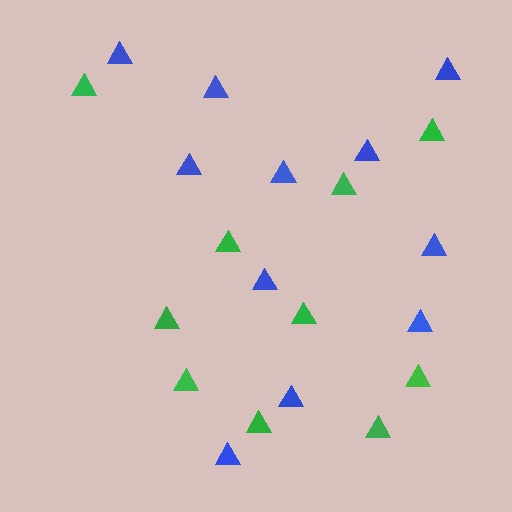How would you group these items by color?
There are 2 groups: one group of blue triangles (11) and one group of green triangles (10).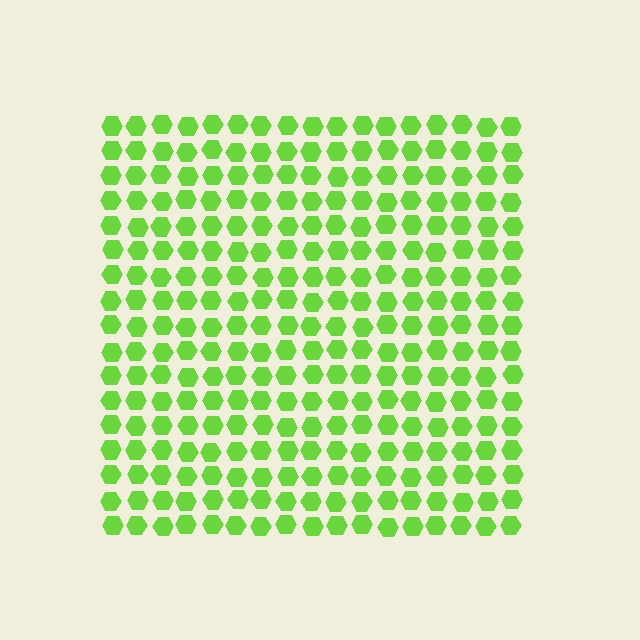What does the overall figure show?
The overall figure shows a square.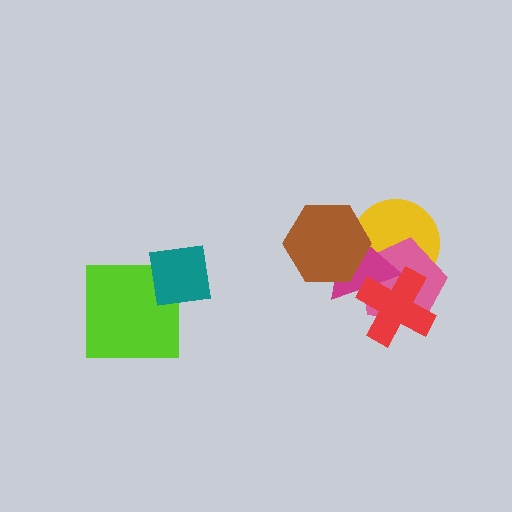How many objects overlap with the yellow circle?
4 objects overlap with the yellow circle.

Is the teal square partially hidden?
No, no other shape covers it.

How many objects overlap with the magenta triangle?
4 objects overlap with the magenta triangle.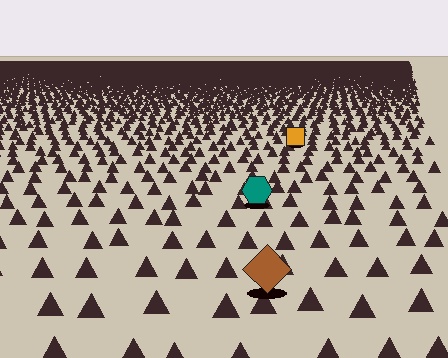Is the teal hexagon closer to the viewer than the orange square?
Yes. The teal hexagon is closer — you can tell from the texture gradient: the ground texture is coarser near it.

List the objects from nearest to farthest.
From nearest to farthest: the brown diamond, the teal hexagon, the orange square.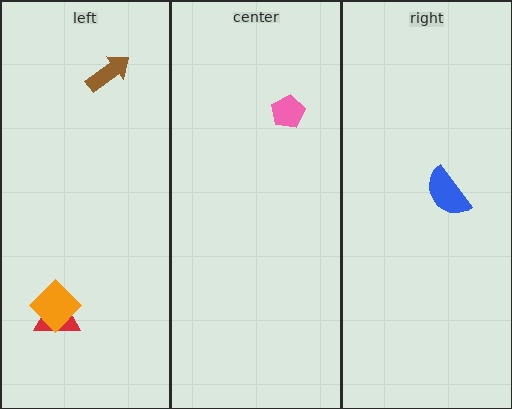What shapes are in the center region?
The pink pentagon.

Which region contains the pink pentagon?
The center region.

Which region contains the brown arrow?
The left region.